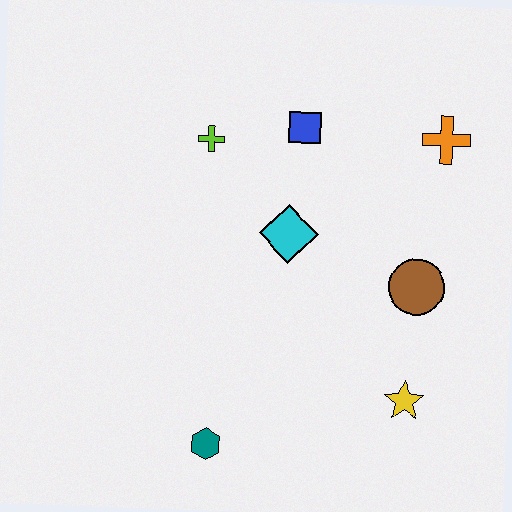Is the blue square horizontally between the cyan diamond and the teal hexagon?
No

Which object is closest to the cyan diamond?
The blue square is closest to the cyan diamond.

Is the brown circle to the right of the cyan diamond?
Yes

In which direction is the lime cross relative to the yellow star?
The lime cross is above the yellow star.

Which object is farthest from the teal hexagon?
The orange cross is farthest from the teal hexagon.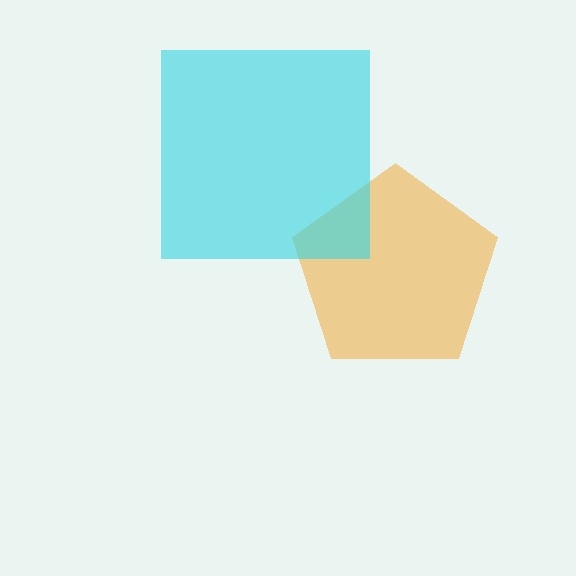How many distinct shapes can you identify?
There are 2 distinct shapes: an orange pentagon, a cyan square.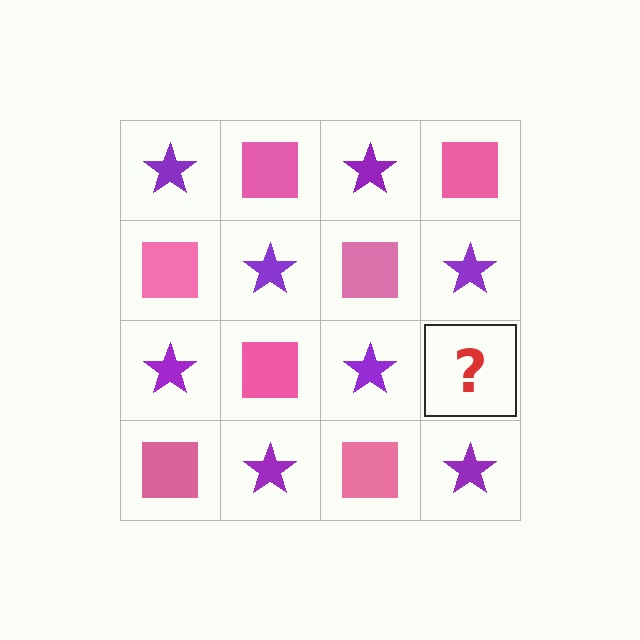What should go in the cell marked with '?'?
The missing cell should contain a pink square.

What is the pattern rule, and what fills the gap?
The rule is that it alternates purple star and pink square in a checkerboard pattern. The gap should be filled with a pink square.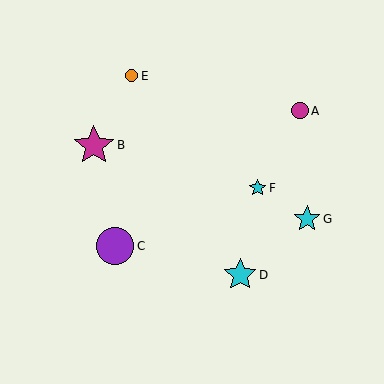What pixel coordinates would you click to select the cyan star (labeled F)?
Click at (258, 188) to select the cyan star F.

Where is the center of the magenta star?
The center of the magenta star is at (94, 145).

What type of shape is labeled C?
Shape C is a purple circle.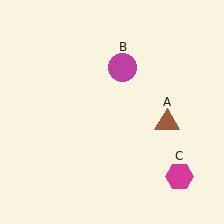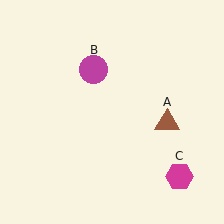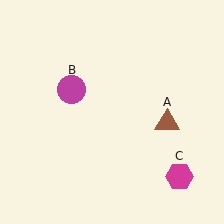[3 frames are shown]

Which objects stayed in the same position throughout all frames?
Brown triangle (object A) and magenta hexagon (object C) remained stationary.